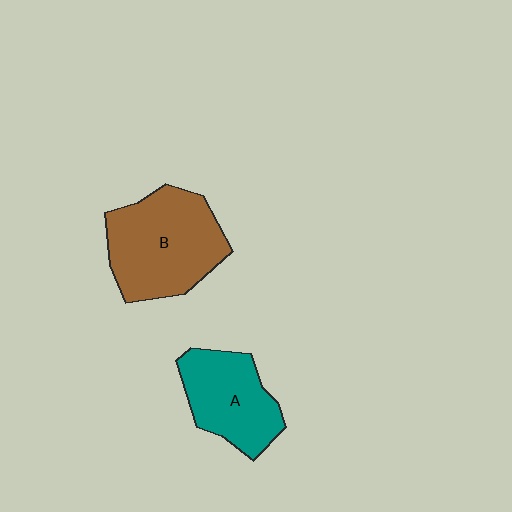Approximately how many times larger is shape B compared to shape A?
Approximately 1.4 times.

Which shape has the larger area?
Shape B (brown).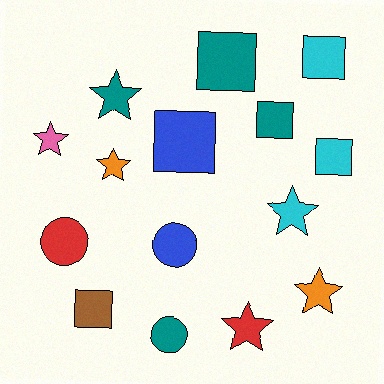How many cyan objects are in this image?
There are 3 cyan objects.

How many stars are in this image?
There are 6 stars.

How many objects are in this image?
There are 15 objects.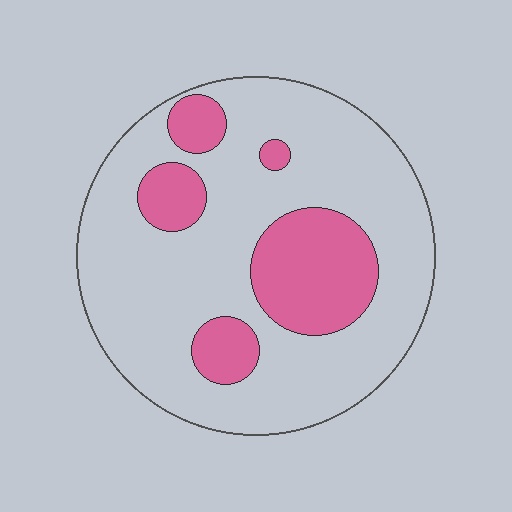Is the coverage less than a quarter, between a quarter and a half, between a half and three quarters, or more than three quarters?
Less than a quarter.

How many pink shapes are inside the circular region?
5.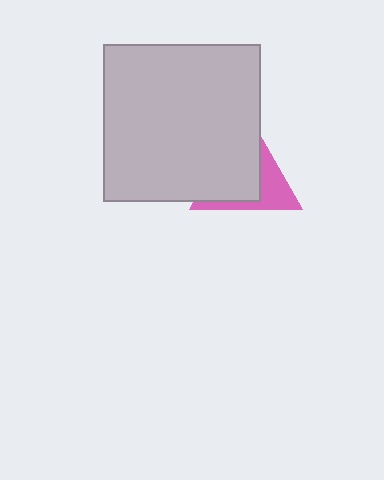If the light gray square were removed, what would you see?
You would see the complete pink triangle.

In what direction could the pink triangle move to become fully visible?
The pink triangle could move right. That would shift it out from behind the light gray square entirely.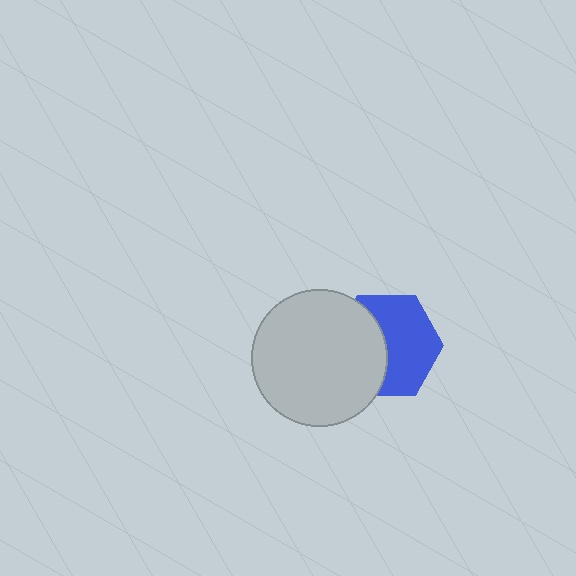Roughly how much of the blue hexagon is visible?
About half of it is visible (roughly 57%).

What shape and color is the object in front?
The object in front is a light gray circle.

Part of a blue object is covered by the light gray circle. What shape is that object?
It is a hexagon.